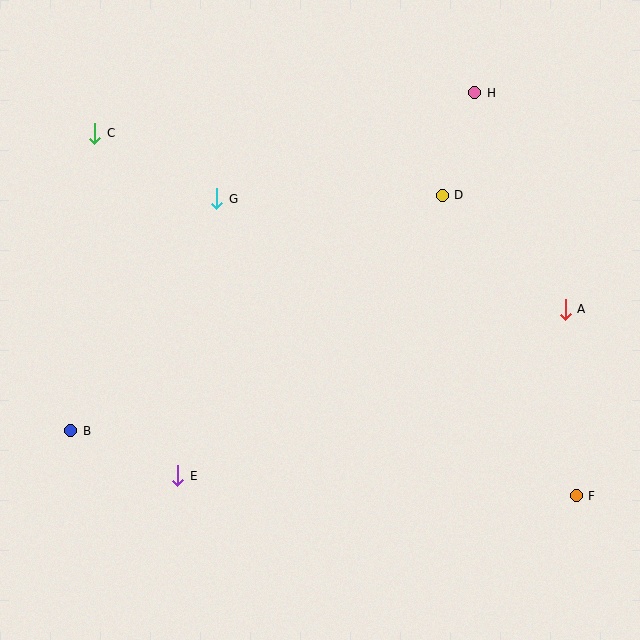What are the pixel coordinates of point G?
Point G is at (217, 199).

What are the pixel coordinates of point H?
Point H is at (475, 93).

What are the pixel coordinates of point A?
Point A is at (565, 309).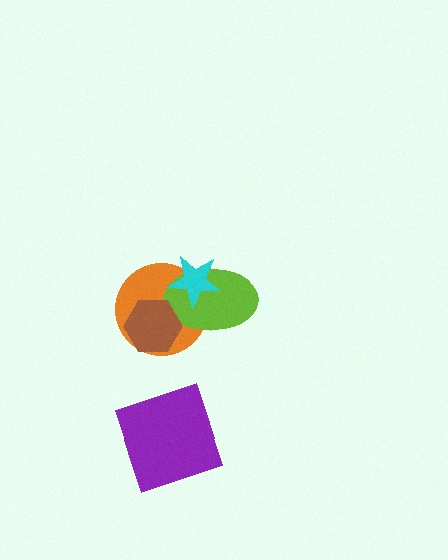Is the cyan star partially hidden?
No, no other shape covers it.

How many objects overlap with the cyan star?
2 objects overlap with the cyan star.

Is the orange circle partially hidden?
Yes, it is partially covered by another shape.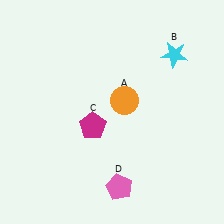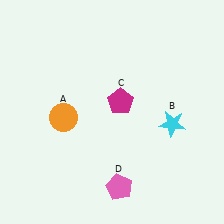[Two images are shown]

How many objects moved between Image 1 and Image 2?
3 objects moved between the two images.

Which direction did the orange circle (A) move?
The orange circle (A) moved left.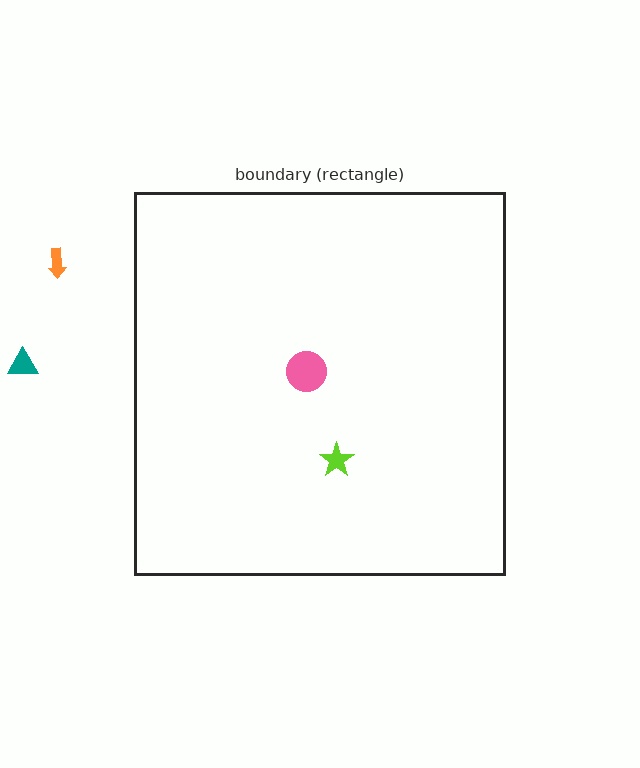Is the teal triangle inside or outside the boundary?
Outside.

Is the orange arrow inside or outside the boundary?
Outside.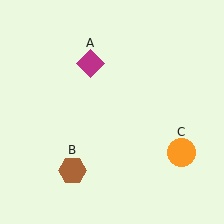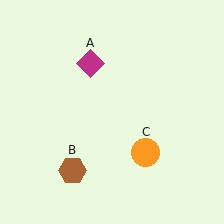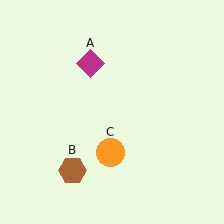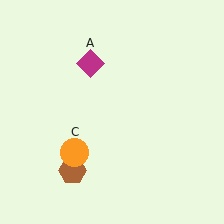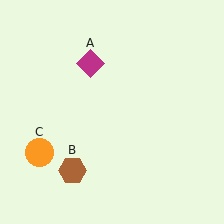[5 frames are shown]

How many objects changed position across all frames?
1 object changed position: orange circle (object C).